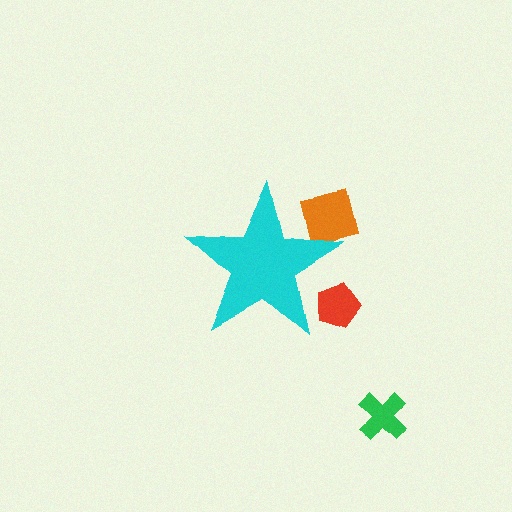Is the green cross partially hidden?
No, the green cross is fully visible.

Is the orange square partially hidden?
Yes, the orange square is partially hidden behind the cyan star.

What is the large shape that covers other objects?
A cyan star.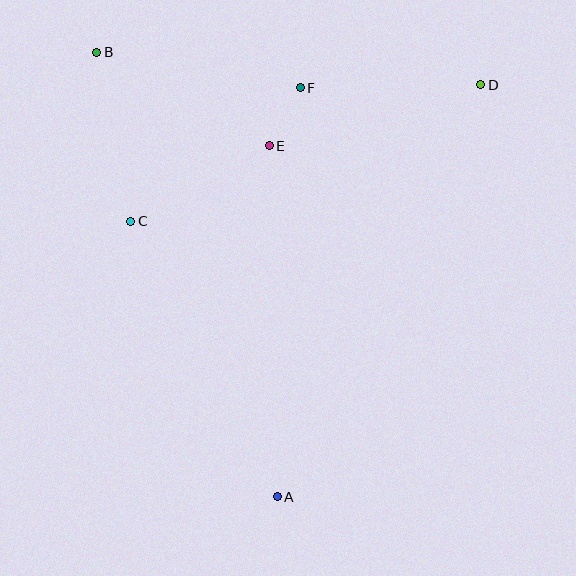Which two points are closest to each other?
Points E and F are closest to each other.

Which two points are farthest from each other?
Points A and B are farthest from each other.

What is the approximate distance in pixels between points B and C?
The distance between B and C is approximately 172 pixels.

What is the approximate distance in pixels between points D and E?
The distance between D and E is approximately 220 pixels.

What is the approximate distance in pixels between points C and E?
The distance between C and E is approximately 158 pixels.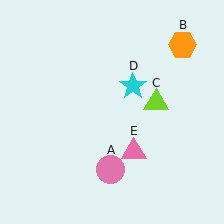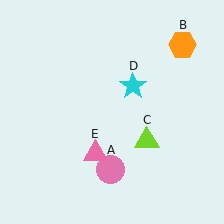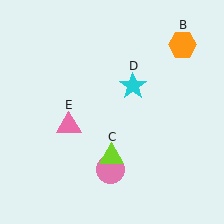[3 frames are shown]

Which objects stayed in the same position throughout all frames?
Pink circle (object A) and orange hexagon (object B) and cyan star (object D) remained stationary.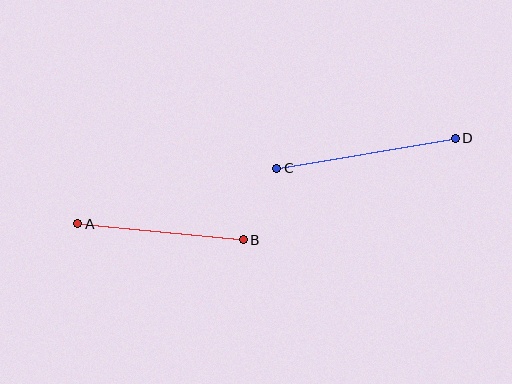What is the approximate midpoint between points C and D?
The midpoint is at approximately (366, 153) pixels.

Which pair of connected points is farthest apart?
Points C and D are farthest apart.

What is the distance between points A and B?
The distance is approximately 166 pixels.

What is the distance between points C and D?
The distance is approximately 181 pixels.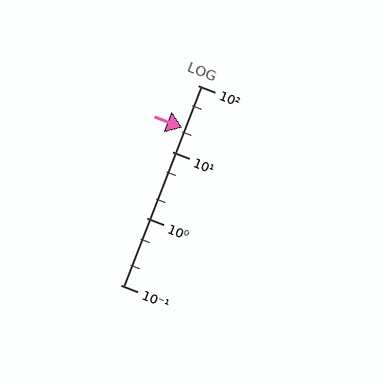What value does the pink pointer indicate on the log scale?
The pointer indicates approximately 23.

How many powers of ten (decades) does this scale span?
The scale spans 3 decades, from 0.1 to 100.